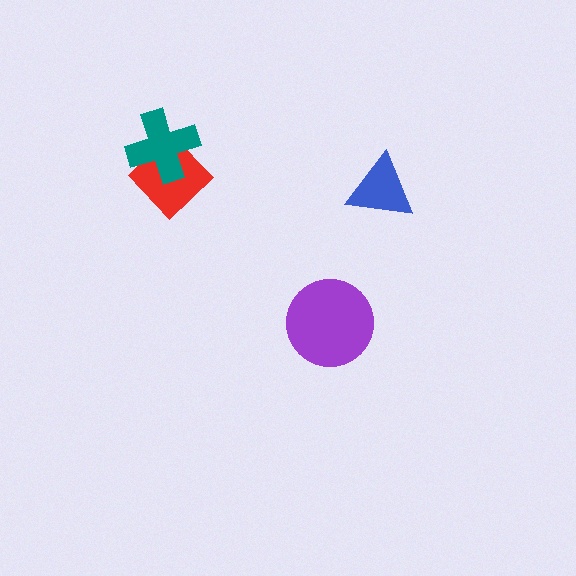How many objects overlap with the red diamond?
1 object overlaps with the red diamond.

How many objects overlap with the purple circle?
0 objects overlap with the purple circle.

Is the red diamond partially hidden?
Yes, it is partially covered by another shape.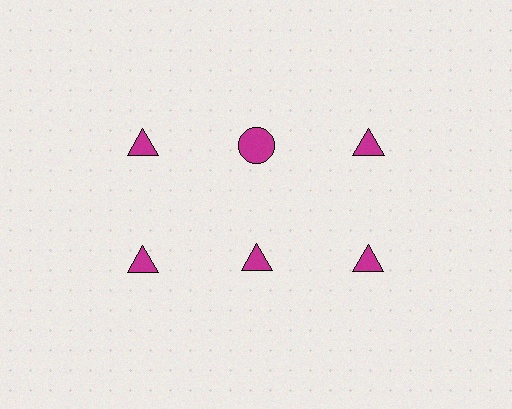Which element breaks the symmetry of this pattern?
The magenta circle in the top row, second from left column breaks the symmetry. All other shapes are magenta triangles.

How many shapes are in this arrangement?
There are 6 shapes arranged in a grid pattern.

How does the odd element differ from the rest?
It has a different shape: circle instead of triangle.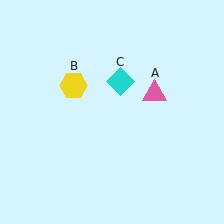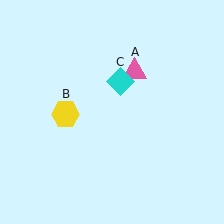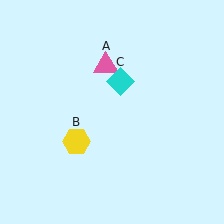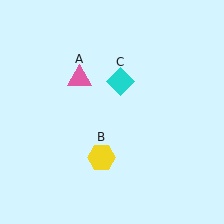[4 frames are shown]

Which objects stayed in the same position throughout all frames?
Cyan diamond (object C) remained stationary.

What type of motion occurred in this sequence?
The pink triangle (object A), yellow hexagon (object B) rotated counterclockwise around the center of the scene.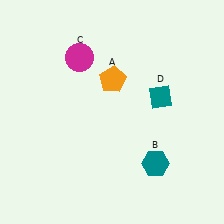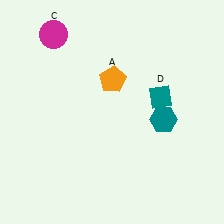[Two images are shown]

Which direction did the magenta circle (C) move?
The magenta circle (C) moved left.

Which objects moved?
The objects that moved are: the teal hexagon (B), the magenta circle (C).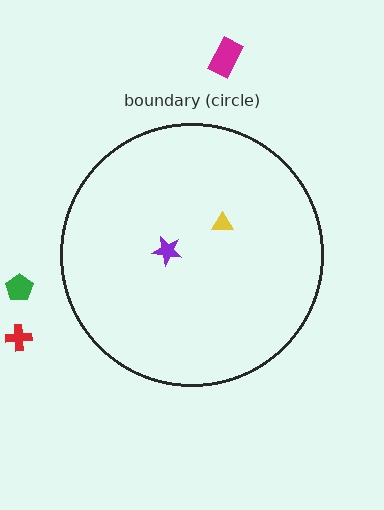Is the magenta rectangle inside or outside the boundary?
Outside.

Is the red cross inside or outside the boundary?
Outside.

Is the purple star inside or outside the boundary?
Inside.